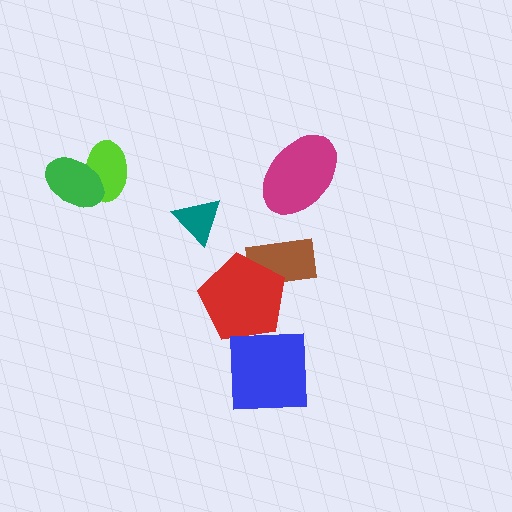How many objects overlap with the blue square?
0 objects overlap with the blue square.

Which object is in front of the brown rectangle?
The red pentagon is in front of the brown rectangle.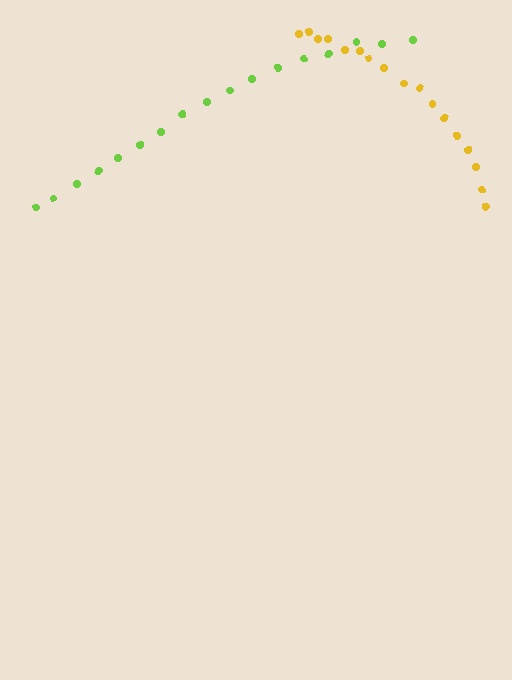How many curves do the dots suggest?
There are 2 distinct paths.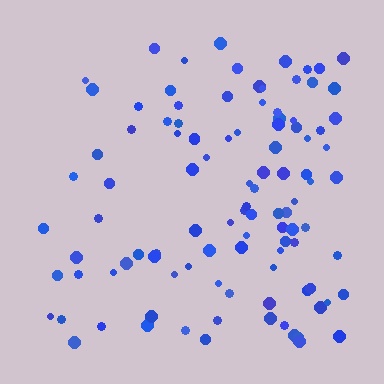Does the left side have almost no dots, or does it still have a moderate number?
Still a moderate number, just noticeably fewer than the right.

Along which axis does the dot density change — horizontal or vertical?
Horizontal.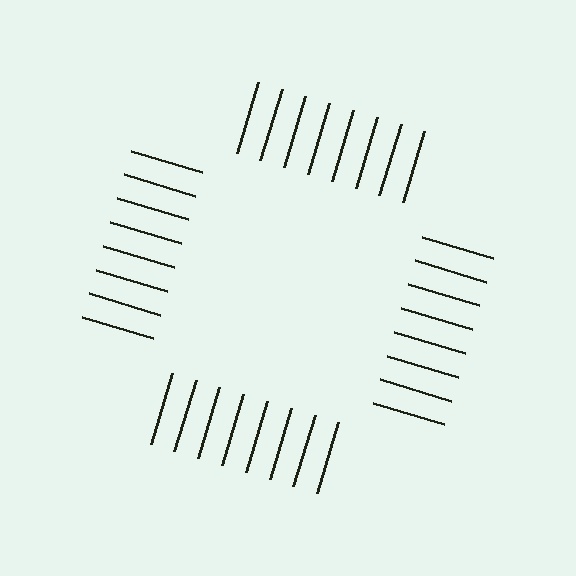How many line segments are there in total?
32 — 8 along each of the 4 edges.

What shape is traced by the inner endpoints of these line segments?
An illusory square — the line segments terminate on its edges but no continuous stroke is drawn.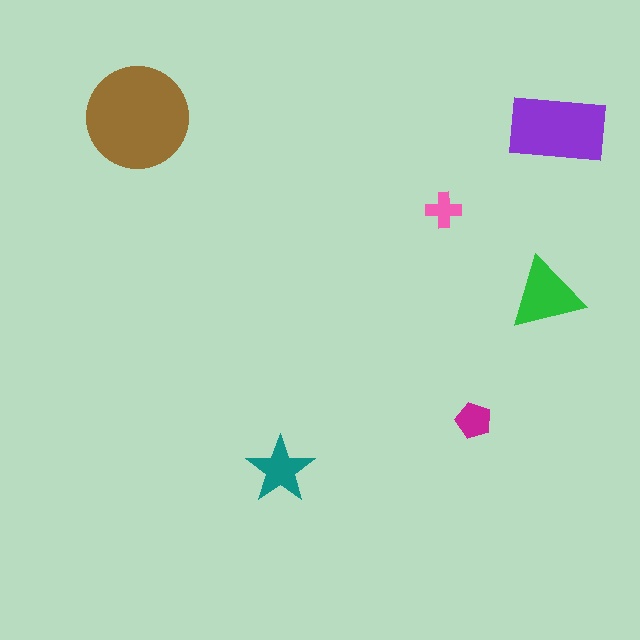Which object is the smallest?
The pink cross.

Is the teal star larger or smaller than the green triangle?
Smaller.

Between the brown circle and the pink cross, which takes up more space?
The brown circle.